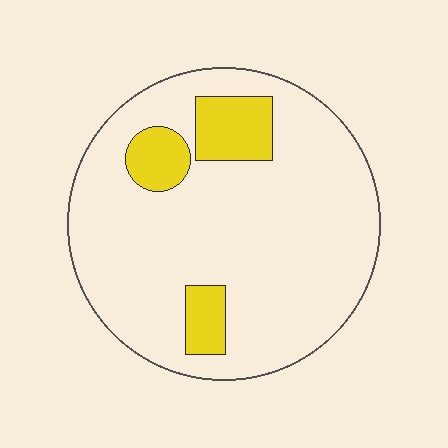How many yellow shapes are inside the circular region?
3.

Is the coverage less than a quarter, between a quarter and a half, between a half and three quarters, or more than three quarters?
Less than a quarter.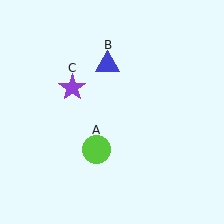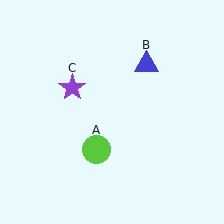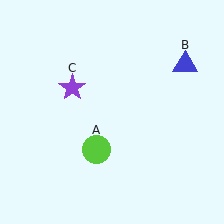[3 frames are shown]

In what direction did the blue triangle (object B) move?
The blue triangle (object B) moved right.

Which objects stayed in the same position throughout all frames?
Lime circle (object A) and purple star (object C) remained stationary.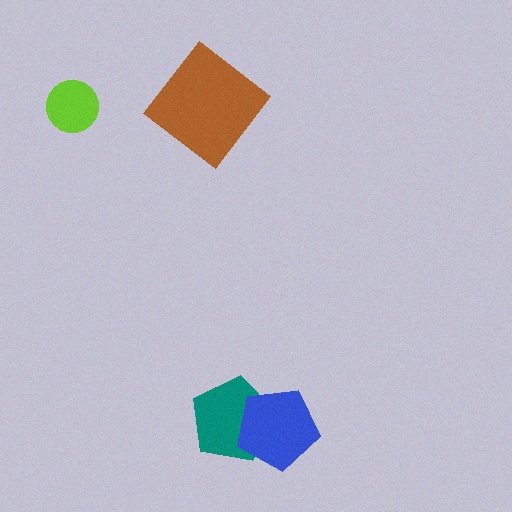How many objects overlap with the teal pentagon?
1 object overlaps with the teal pentagon.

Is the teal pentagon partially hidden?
Yes, it is partially covered by another shape.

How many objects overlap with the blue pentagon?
1 object overlaps with the blue pentagon.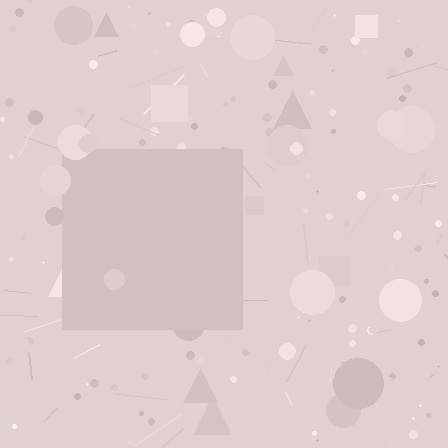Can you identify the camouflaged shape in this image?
The camouflaged shape is a square.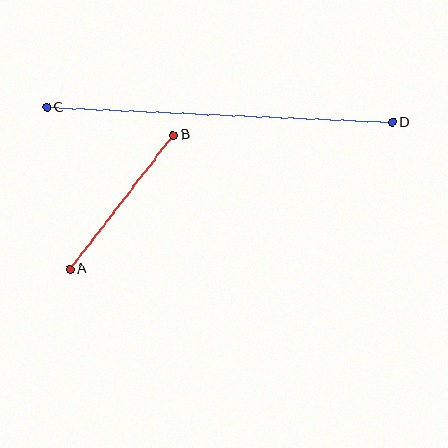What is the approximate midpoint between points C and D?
The midpoint is at approximately (220, 115) pixels.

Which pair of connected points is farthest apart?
Points C and D are farthest apart.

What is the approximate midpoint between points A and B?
The midpoint is at approximately (122, 202) pixels.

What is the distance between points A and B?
The distance is approximately 169 pixels.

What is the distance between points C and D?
The distance is approximately 346 pixels.